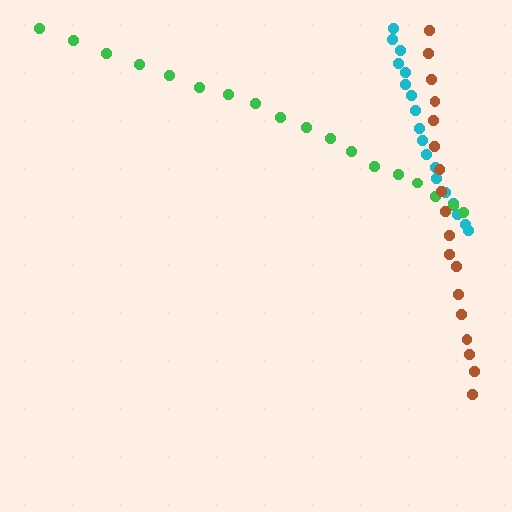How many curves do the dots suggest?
There are 3 distinct paths.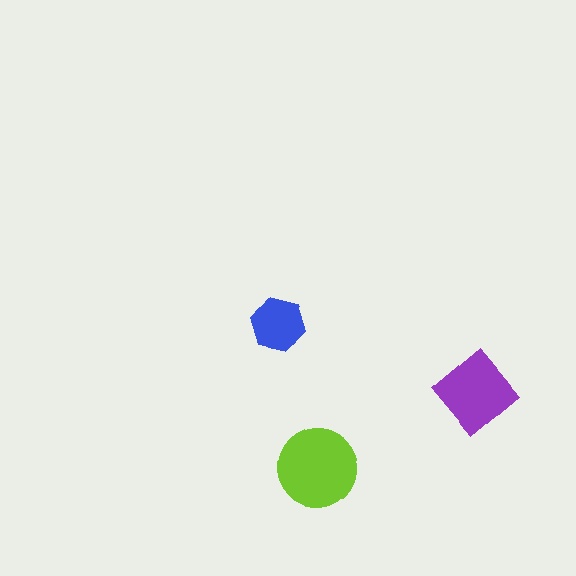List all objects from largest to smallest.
The lime circle, the purple diamond, the blue hexagon.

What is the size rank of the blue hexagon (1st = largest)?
3rd.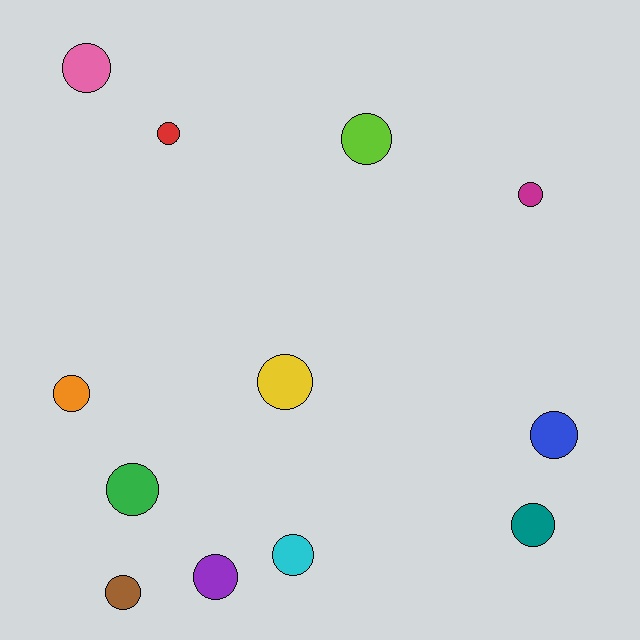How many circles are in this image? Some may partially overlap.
There are 12 circles.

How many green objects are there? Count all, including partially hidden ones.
There is 1 green object.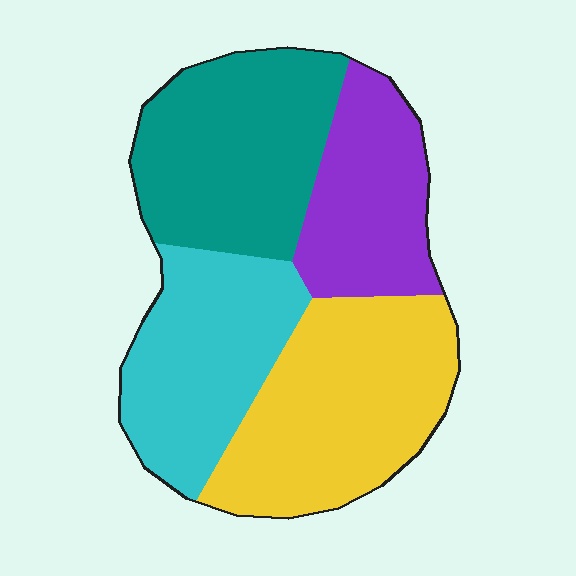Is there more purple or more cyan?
Cyan.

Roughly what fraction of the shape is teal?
Teal covers 27% of the shape.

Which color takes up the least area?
Purple, at roughly 20%.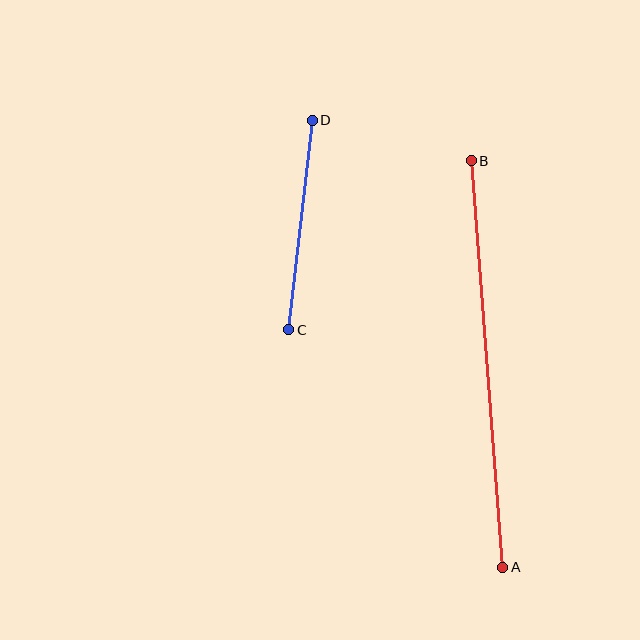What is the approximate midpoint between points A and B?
The midpoint is at approximately (487, 364) pixels.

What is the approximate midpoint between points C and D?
The midpoint is at approximately (300, 225) pixels.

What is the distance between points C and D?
The distance is approximately 210 pixels.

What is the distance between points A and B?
The distance is approximately 408 pixels.